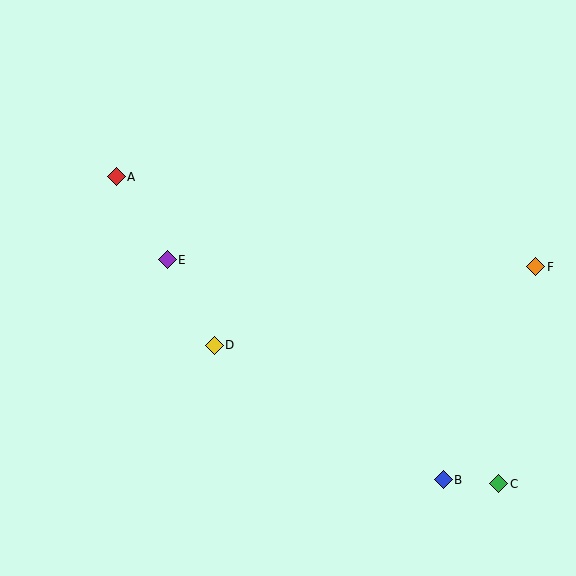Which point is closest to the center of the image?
Point D at (214, 345) is closest to the center.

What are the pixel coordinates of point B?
Point B is at (443, 480).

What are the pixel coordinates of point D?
Point D is at (214, 345).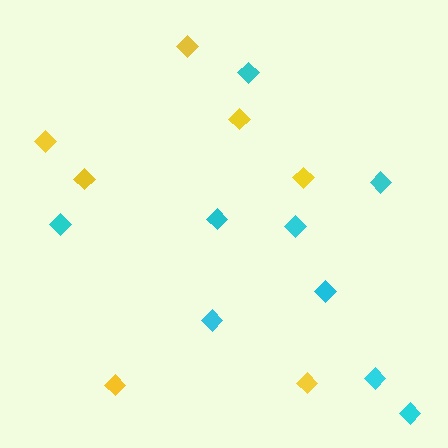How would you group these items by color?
There are 2 groups: one group of yellow diamonds (7) and one group of cyan diamonds (9).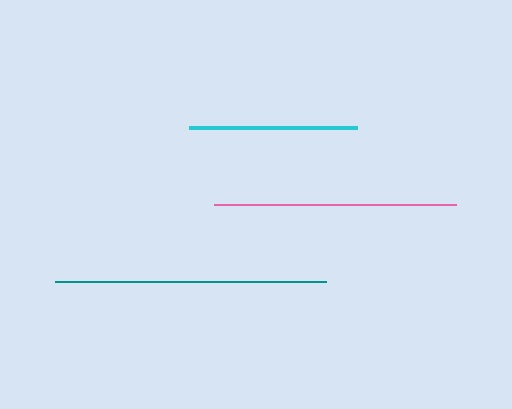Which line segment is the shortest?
The cyan line is the shortest at approximately 168 pixels.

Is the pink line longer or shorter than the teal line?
The teal line is longer than the pink line.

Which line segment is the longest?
The teal line is the longest at approximately 271 pixels.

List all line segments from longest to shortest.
From longest to shortest: teal, pink, cyan.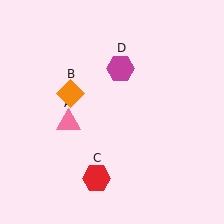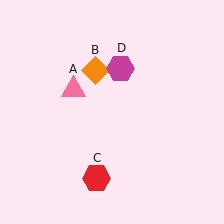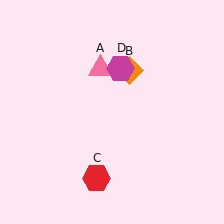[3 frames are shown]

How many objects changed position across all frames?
2 objects changed position: pink triangle (object A), orange diamond (object B).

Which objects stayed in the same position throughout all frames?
Red hexagon (object C) and magenta hexagon (object D) remained stationary.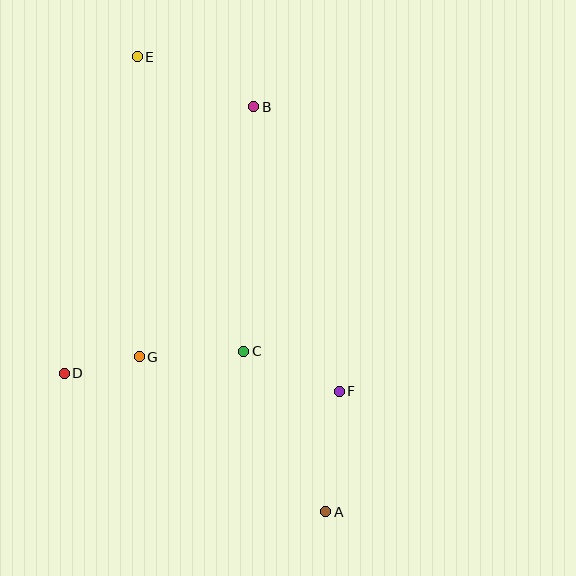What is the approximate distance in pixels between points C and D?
The distance between C and D is approximately 181 pixels.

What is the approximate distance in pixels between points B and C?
The distance between B and C is approximately 245 pixels.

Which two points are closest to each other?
Points D and G are closest to each other.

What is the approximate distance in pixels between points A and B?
The distance between A and B is approximately 412 pixels.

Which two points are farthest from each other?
Points A and E are farthest from each other.